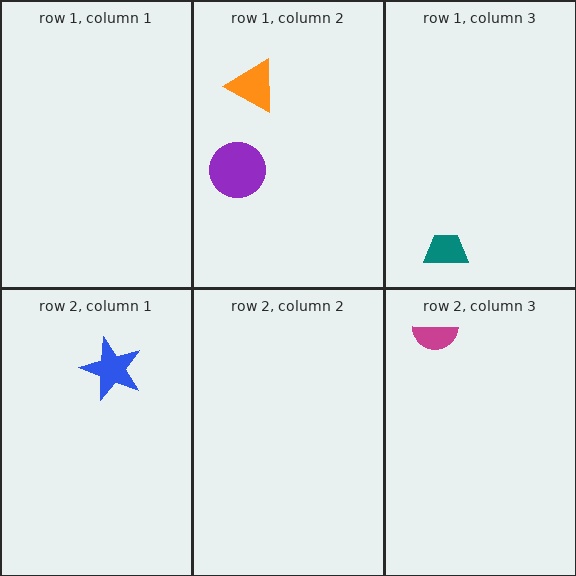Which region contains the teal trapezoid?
The row 1, column 3 region.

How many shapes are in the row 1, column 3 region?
1.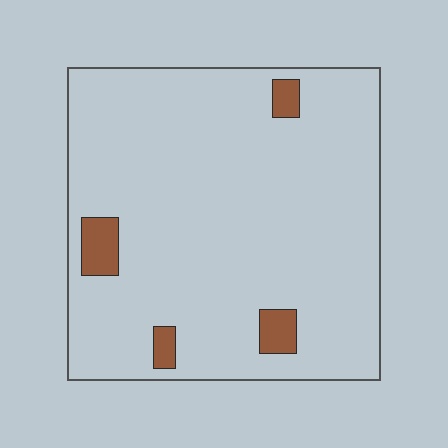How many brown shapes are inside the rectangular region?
4.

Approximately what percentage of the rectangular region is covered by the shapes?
Approximately 5%.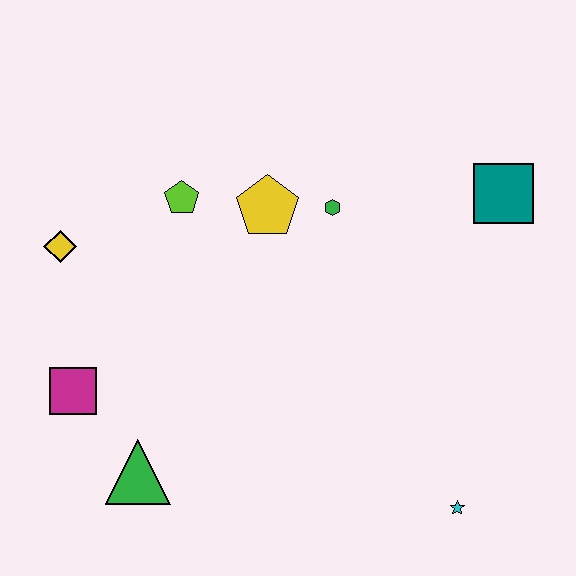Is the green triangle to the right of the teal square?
No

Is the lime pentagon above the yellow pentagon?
Yes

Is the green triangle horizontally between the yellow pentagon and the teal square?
No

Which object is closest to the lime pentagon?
The yellow pentagon is closest to the lime pentagon.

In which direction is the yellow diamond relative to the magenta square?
The yellow diamond is above the magenta square.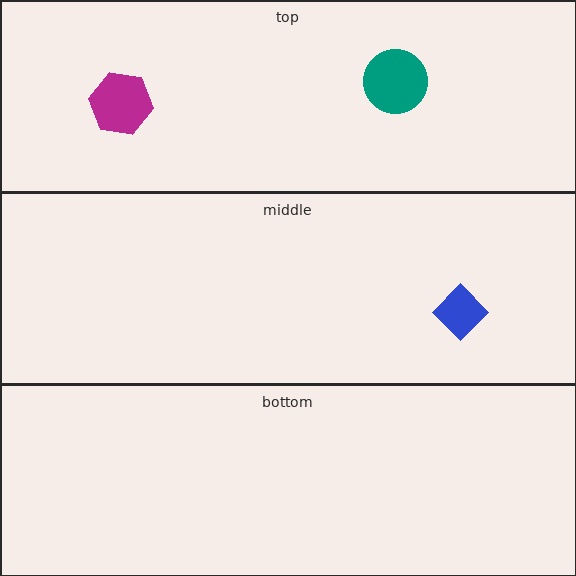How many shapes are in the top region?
2.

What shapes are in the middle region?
The blue diamond.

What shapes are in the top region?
The magenta hexagon, the teal circle.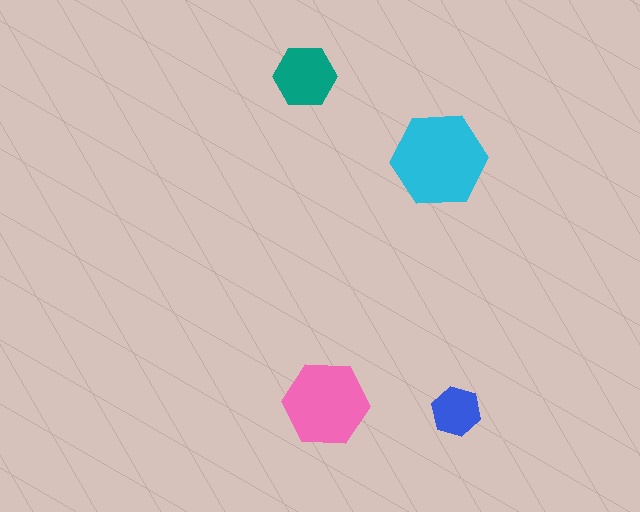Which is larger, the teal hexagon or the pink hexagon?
The pink one.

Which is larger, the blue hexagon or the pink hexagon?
The pink one.